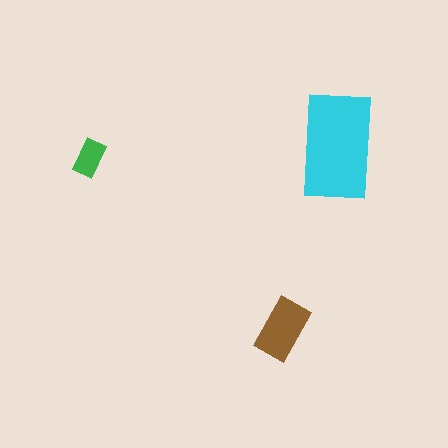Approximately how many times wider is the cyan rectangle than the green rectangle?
About 3 times wider.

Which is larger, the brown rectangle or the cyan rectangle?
The cyan one.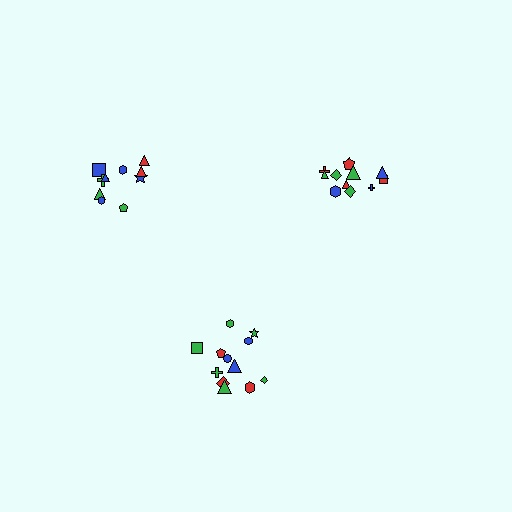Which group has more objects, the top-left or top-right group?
The top-right group.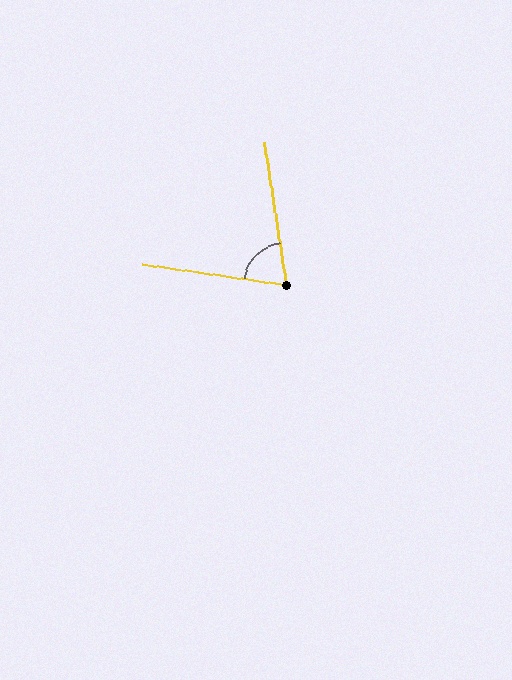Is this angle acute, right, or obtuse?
It is acute.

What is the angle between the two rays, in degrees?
Approximately 73 degrees.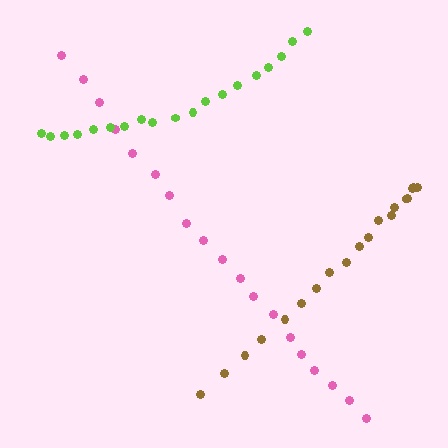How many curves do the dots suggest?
There are 3 distinct paths.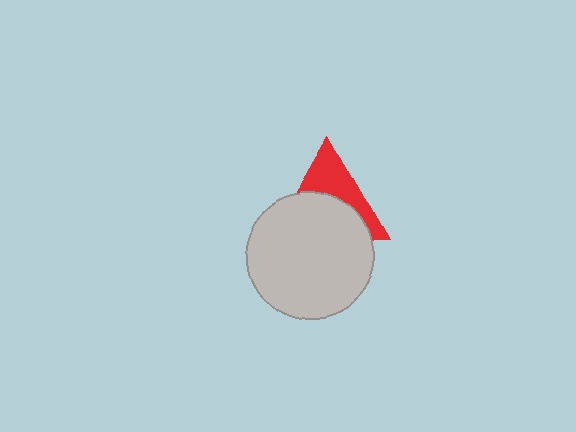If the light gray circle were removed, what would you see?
You would see the complete red triangle.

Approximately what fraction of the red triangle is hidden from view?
Roughly 58% of the red triangle is hidden behind the light gray circle.